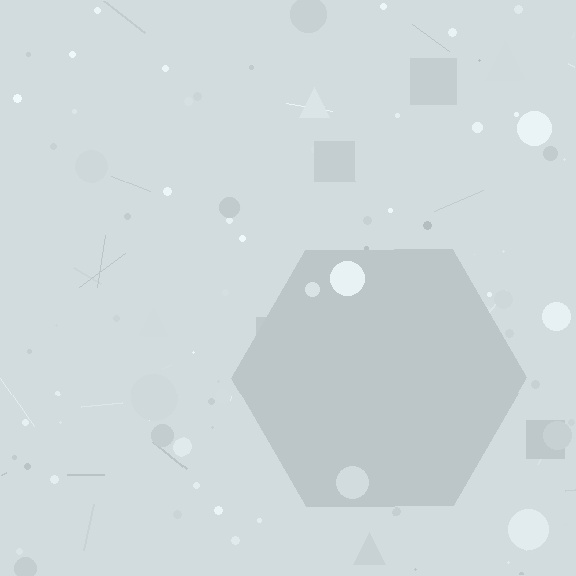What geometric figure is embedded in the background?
A hexagon is embedded in the background.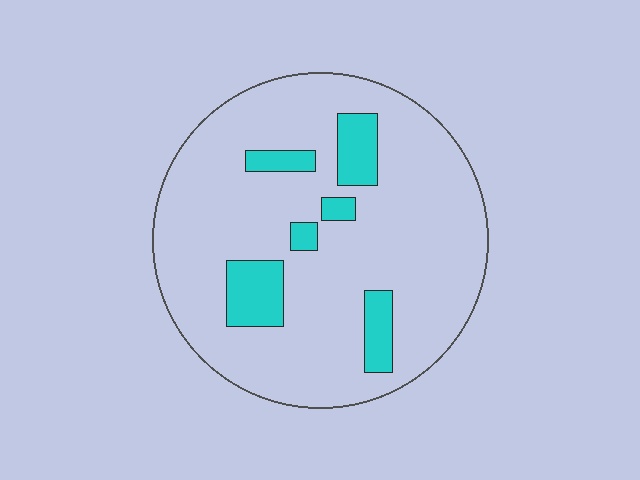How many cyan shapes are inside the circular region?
6.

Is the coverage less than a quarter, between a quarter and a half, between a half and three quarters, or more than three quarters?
Less than a quarter.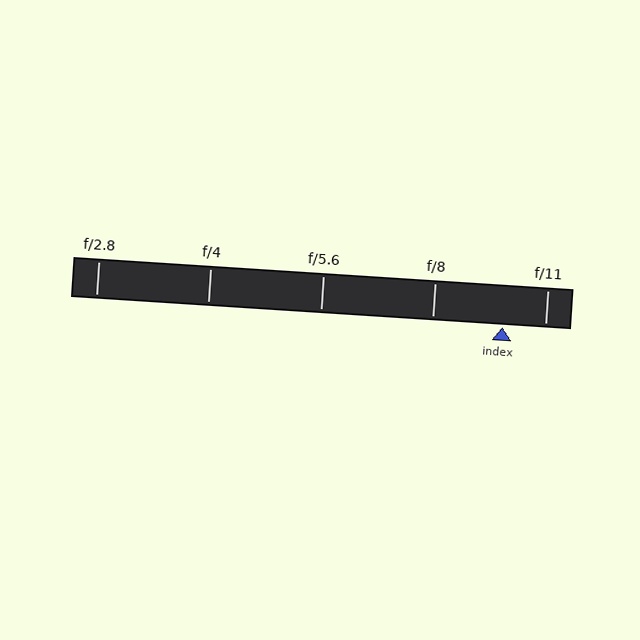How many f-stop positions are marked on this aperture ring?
There are 5 f-stop positions marked.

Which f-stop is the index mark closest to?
The index mark is closest to f/11.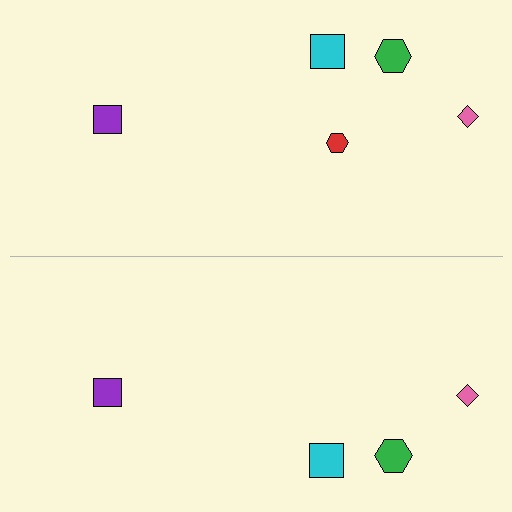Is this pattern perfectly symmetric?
No, the pattern is not perfectly symmetric. A red hexagon is missing from the bottom side.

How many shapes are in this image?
There are 9 shapes in this image.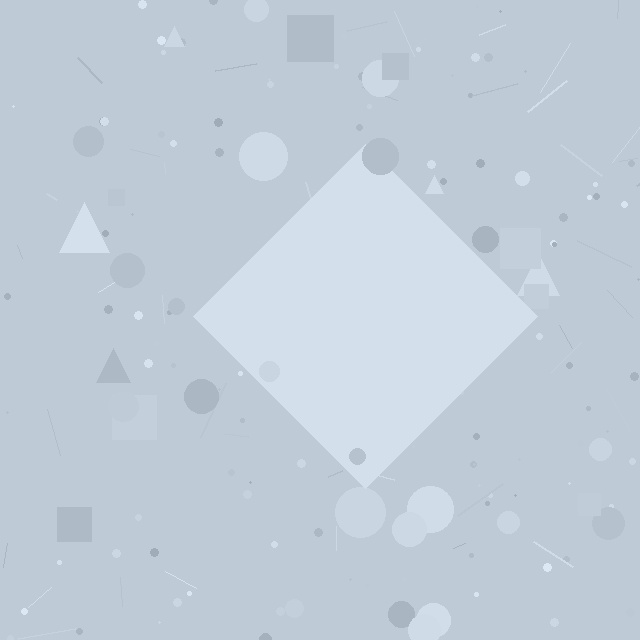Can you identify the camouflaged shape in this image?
The camouflaged shape is a diamond.